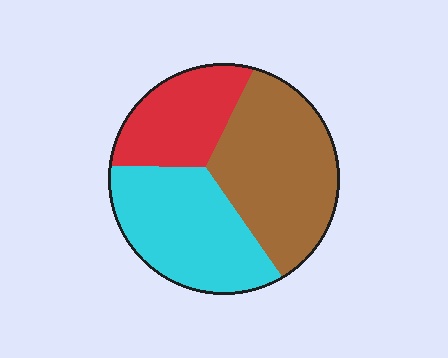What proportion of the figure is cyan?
Cyan covers about 35% of the figure.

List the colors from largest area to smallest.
From largest to smallest: brown, cyan, red.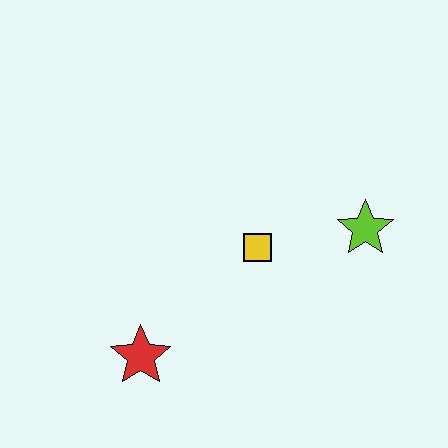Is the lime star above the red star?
Yes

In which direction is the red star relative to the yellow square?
The red star is to the left of the yellow square.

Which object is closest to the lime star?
The yellow square is closest to the lime star.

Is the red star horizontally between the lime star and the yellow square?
No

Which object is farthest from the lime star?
The red star is farthest from the lime star.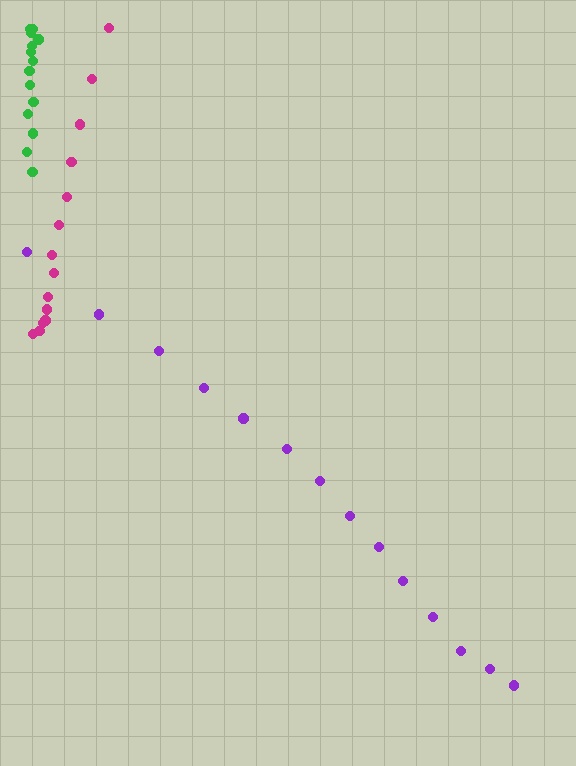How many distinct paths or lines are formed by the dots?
There are 3 distinct paths.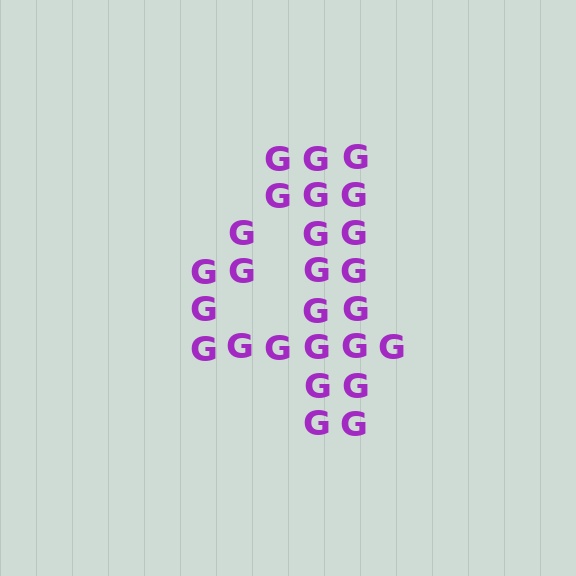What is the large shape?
The large shape is the digit 4.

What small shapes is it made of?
It is made of small letter G's.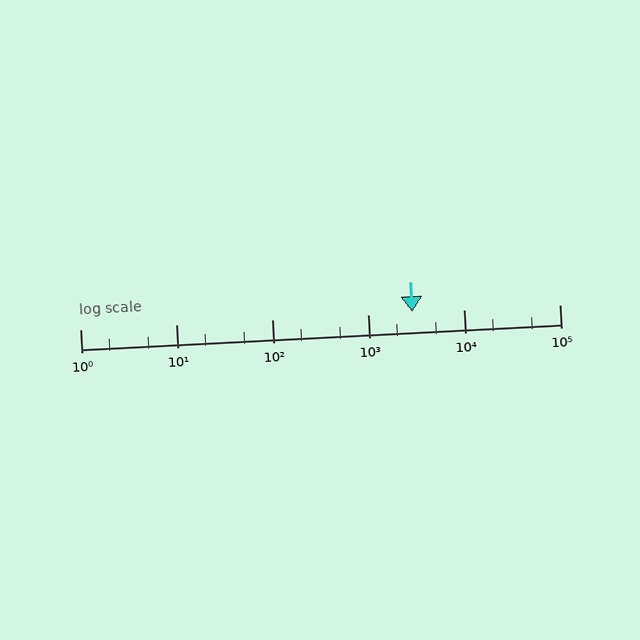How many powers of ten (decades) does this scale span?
The scale spans 5 decades, from 1 to 100000.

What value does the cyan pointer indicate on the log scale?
The pointer indicates approximately 2900.